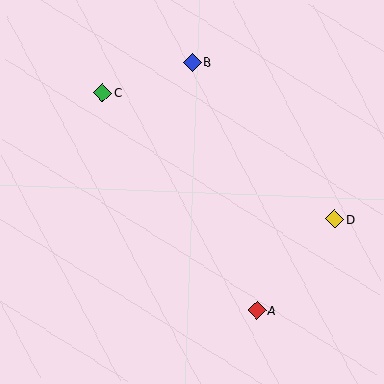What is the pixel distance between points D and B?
The distance between D and B is 212 pixels.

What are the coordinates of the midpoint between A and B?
The midpoint between A and B is at (225, 186).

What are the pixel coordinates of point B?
Point B is at (192, 62).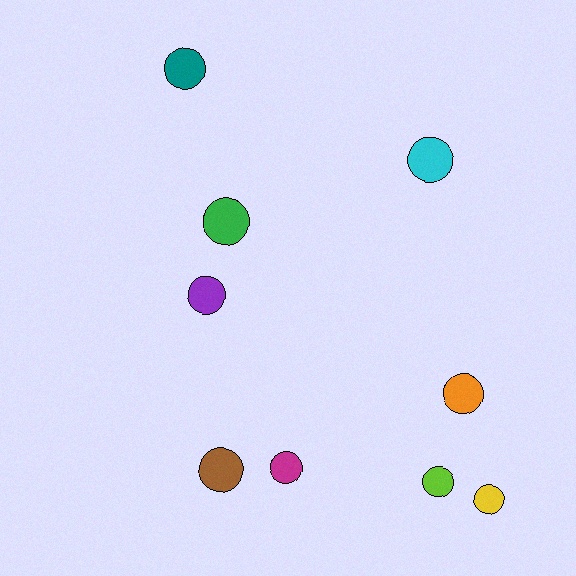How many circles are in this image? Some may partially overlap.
There are 9 circles.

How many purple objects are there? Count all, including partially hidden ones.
There is 1 purple object.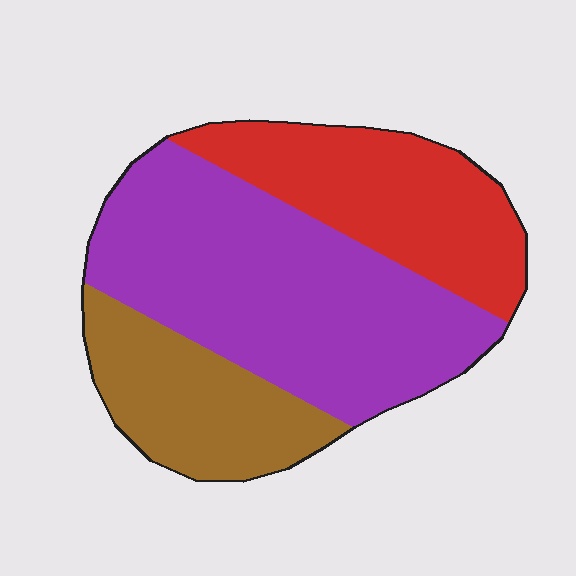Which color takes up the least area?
Brown, at roughly 20%.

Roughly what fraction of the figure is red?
Red takes up about one quarter (1/4) of the figure.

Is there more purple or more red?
Purple.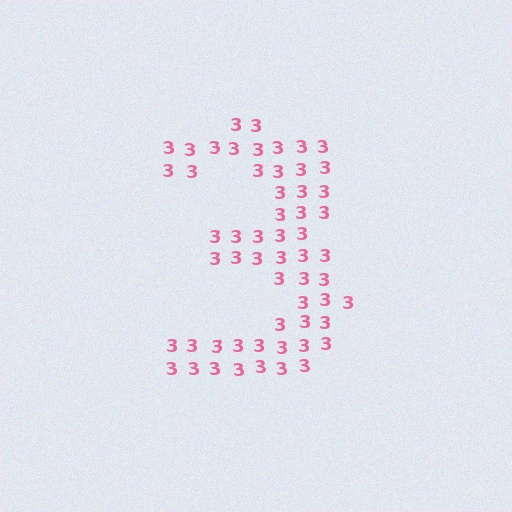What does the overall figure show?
The overall figure shows the digit 3.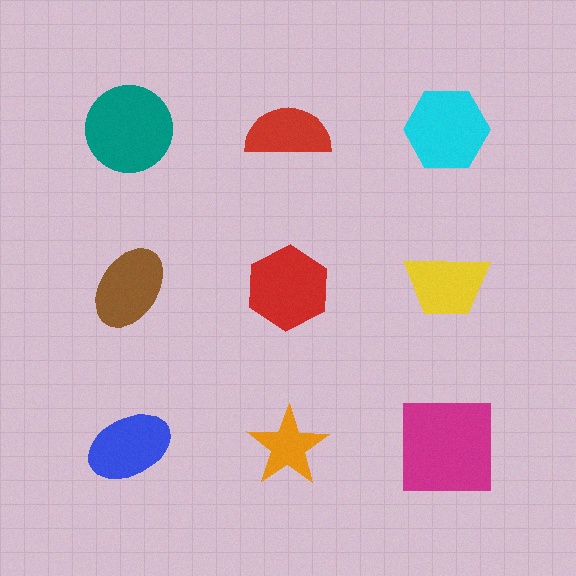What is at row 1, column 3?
A cyan hexagon.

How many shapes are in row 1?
3 shapes.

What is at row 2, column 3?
A yellow trapezoid.